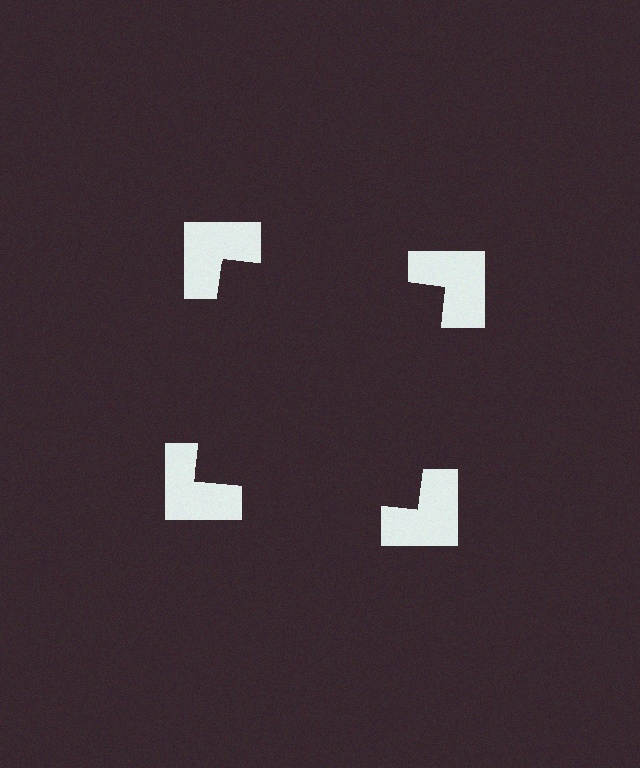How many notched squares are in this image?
There are 4 — one at each vertex of the illusory square.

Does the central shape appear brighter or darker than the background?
It typically appears slightly darker than the background, even though no actual brightness change is drawn.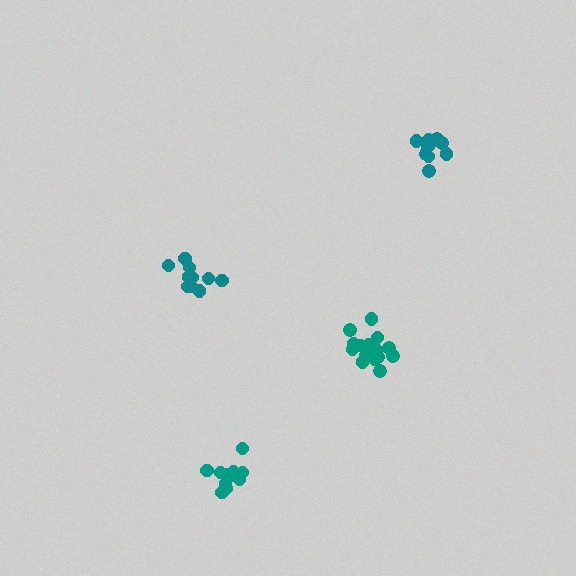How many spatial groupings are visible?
There are 4 spatial groupings.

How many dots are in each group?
Group 1: 16 dots, Group 2: 11 dots, Group 3: 12 dots, Group 4: 11 dots (50 total).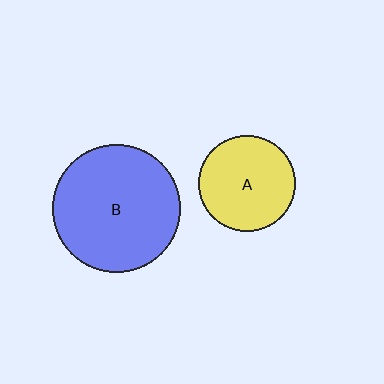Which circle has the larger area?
Circle B (blue).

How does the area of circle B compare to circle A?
Approximately 1.7 times.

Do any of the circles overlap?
No, none of the circles overlap.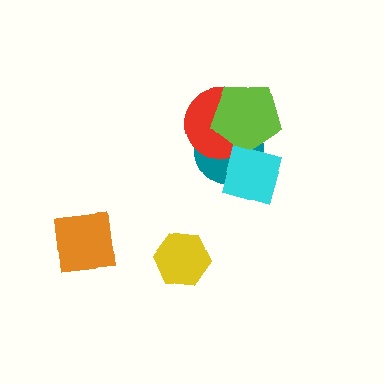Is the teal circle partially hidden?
Yes, it is partially covered by another shape.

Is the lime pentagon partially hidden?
Yes, it is partially covered by another shape.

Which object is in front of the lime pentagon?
The cyan diamond is in front of the lime pentagon.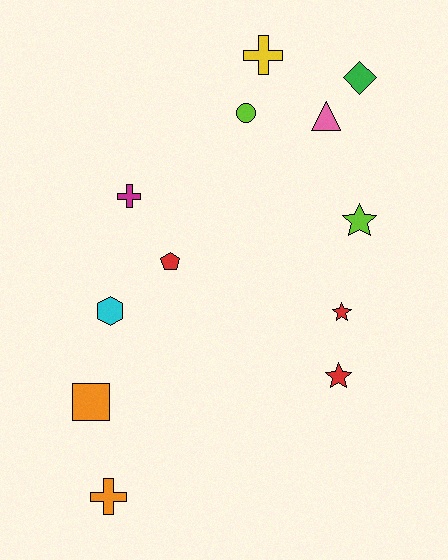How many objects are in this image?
There are 12 objects.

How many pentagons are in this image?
There is 1 pentagon.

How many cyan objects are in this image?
There is 1 cyan object.